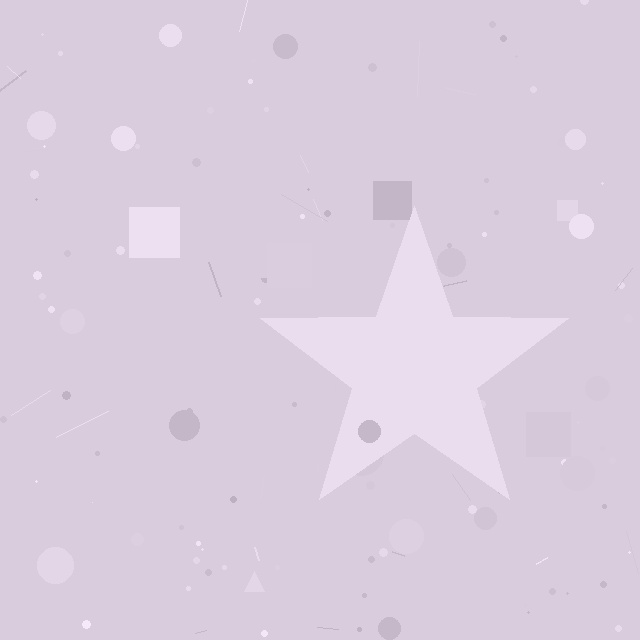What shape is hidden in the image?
A star is hidden in the image.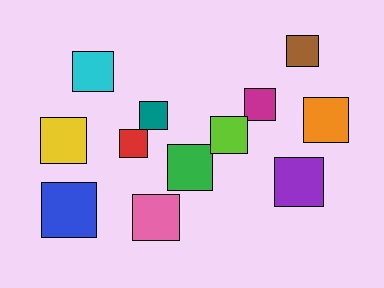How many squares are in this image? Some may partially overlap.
There are 12 squares.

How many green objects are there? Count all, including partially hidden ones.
There is 1 green object.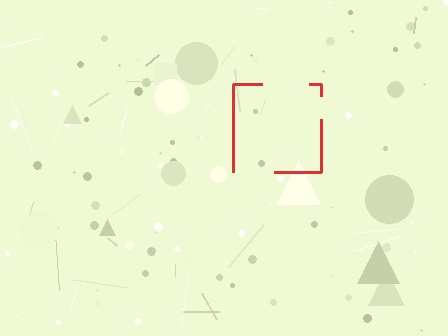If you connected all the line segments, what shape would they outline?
They would outline a square.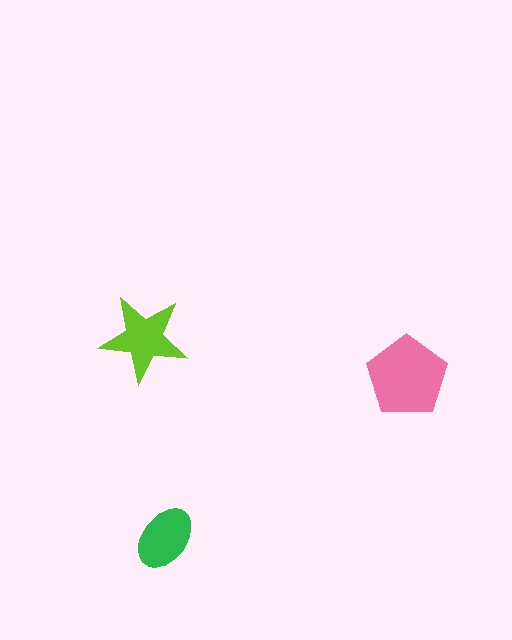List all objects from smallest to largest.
The green ellipse, the lime star, the pink pentagon.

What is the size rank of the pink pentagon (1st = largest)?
1st.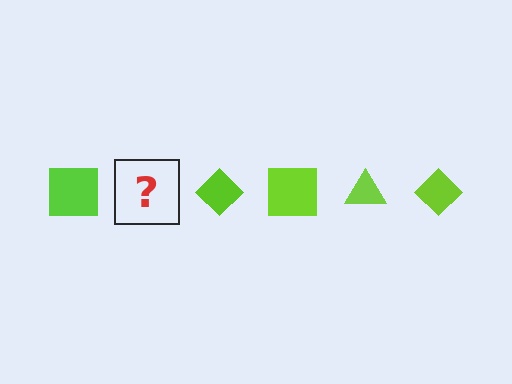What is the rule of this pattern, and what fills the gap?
The rule is that the pattern cycles through square, triangle, diamond shapes in lime. The gap should be filled with a lime triangle.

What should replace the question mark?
The question mark should be replaced with a lime triangle.